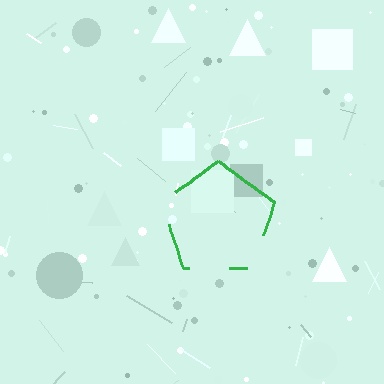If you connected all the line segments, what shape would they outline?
They would outline a pentagon.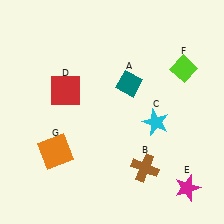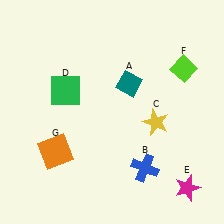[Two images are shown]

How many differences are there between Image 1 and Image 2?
There are 3 differences between the two images.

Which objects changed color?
B changed from brown to blue. C changed from cyan to yellow. D changed from red to green.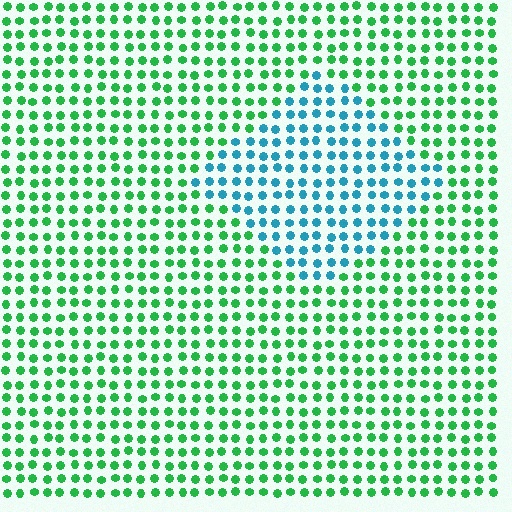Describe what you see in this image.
The image is filled with small green elements in a uniform arrangement. A diamond-shaped region is visible where the elements are tinted to a slightly different hue, forming a subtle color boundary.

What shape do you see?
I see a diamond.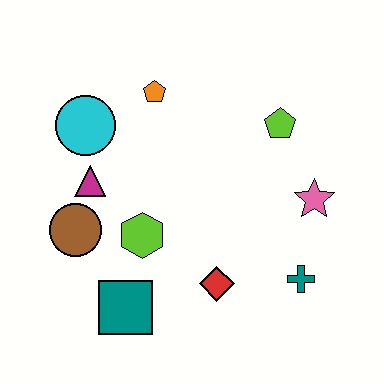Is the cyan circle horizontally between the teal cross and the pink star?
No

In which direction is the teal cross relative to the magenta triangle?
The teal cross is to the right of the magenta triangle.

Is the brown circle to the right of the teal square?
No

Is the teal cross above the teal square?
Yes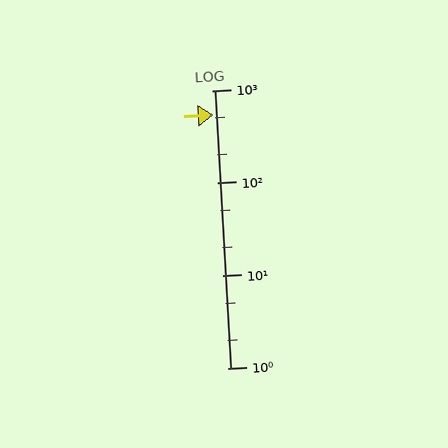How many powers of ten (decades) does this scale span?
The scale spans 3 decades, from 1 to 1000.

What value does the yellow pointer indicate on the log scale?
The pointer indicates approximately 540.